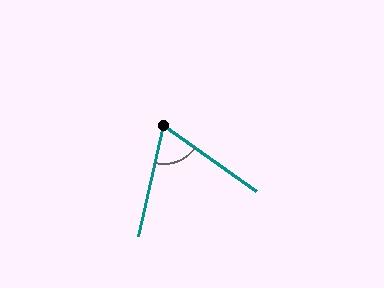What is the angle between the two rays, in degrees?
Approximately 68 degrees.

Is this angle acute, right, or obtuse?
It is acute.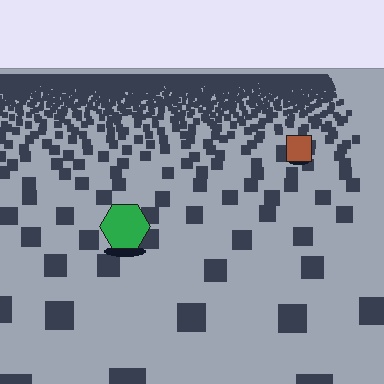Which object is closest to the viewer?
The green hexagon is closest. The texture marks near it are larger and more spread out.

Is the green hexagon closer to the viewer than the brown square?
Yes. The green hexagon is closer — you can tell from the texture gradient: the ground texture is coarser near it.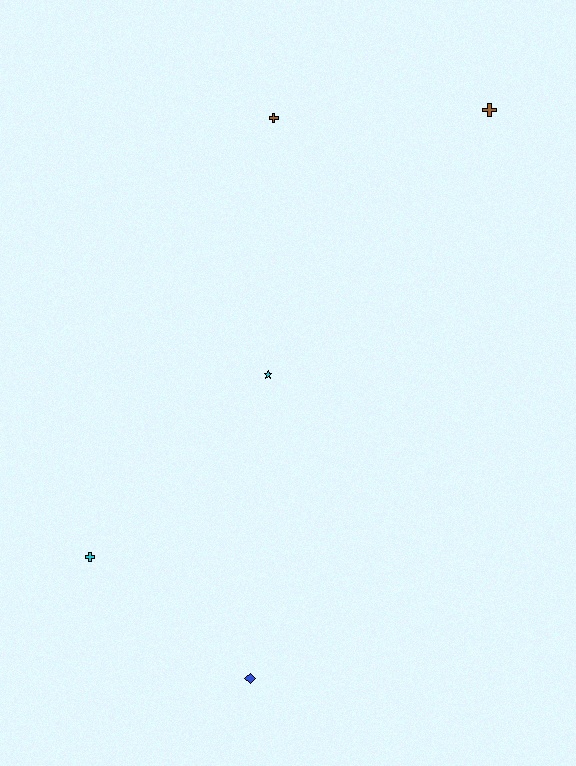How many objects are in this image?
There are 5 objects.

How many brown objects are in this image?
There are 2 brown objects.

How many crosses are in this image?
There are 3 crosses.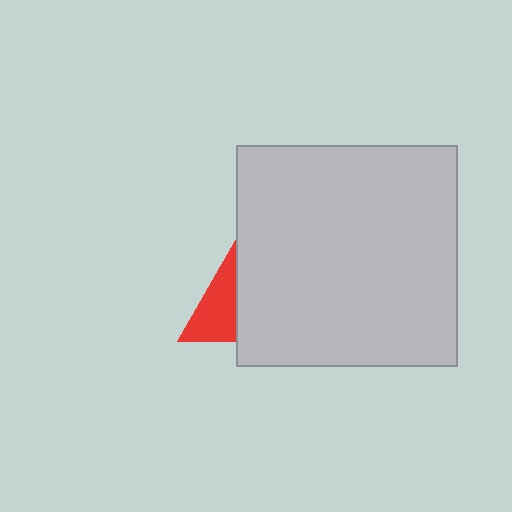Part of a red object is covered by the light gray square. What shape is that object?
It is a triangle.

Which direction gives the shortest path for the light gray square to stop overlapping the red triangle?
Moving right gives the shortest separation.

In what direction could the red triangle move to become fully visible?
The red triangle could move left. That would shift it out from behind the light gray square entirely.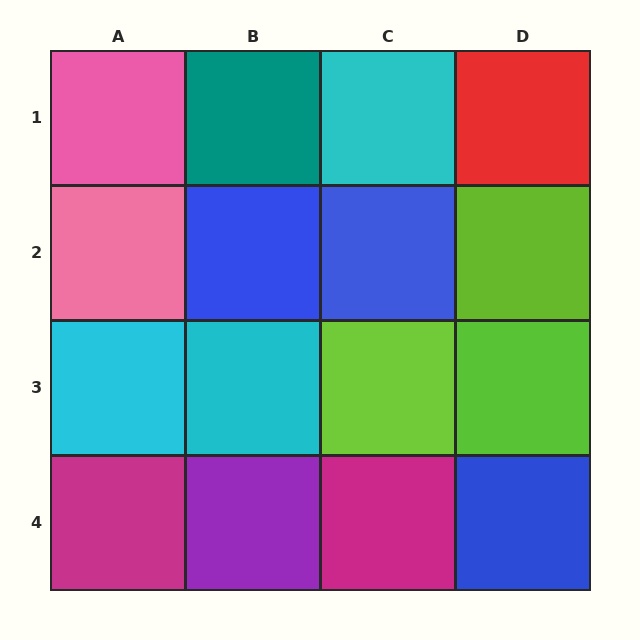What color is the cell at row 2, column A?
Pink.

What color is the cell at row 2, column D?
Lime.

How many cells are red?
1 cell is red.